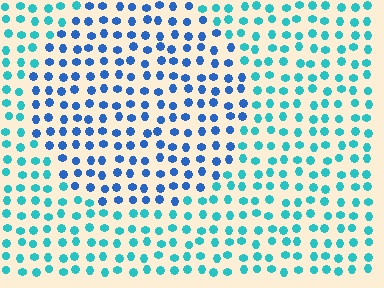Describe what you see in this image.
The image is filled with small cyan elements in a uniform arrangement. A circle-shaped region is visible where the elements are tinted to a slightly different hue, forming a subtle color boundary.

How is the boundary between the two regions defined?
The boundary is defined purely by a slight shift in hue (about 36 degrees). Spacing, size, and orientation are identical on both sides.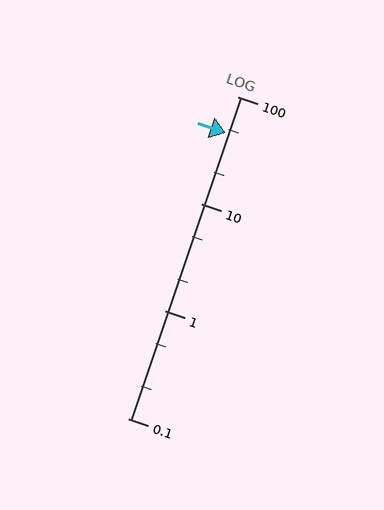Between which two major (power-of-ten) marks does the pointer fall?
The pointer is between 10 and 100.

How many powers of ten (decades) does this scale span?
The scale spans 3 decades, from 0.1 to 100.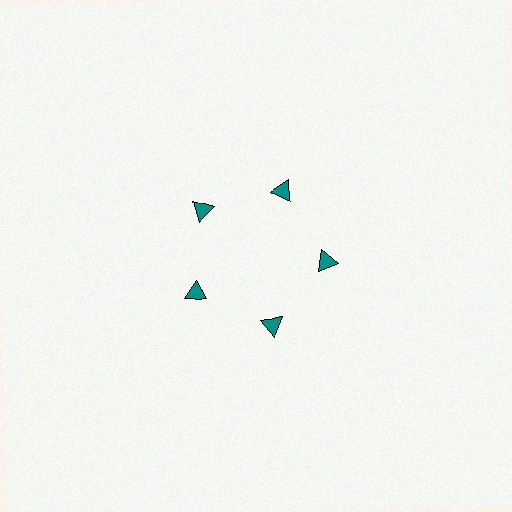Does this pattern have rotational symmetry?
Yes, this pattern has 5-fold rotational symmetry. It looks the same after rotating 72 degrees around the center.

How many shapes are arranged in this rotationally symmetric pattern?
There are 5 shapes, arranged in 5 groups of 1.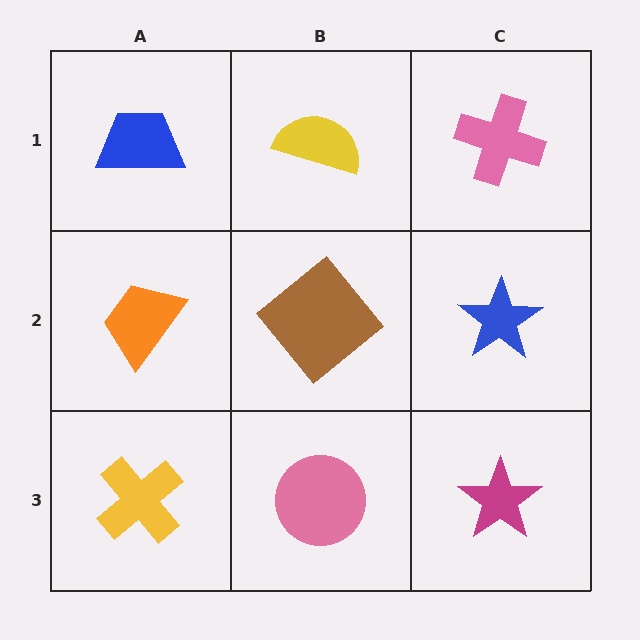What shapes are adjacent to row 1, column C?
A blue star (row 2, column C), a yellow semicircle (row 1, column B).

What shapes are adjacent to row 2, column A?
A blue trapezoid (row 1, column A), a yellow cross (row 3, column A), a brown diamond (row 2, column B).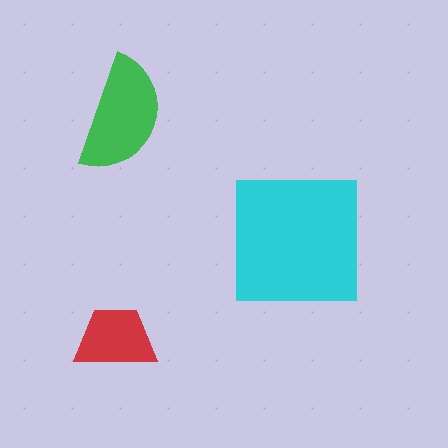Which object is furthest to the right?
The cyan square is rightmost.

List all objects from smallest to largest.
The red trapezoid, the green semicircle, the cyan square.